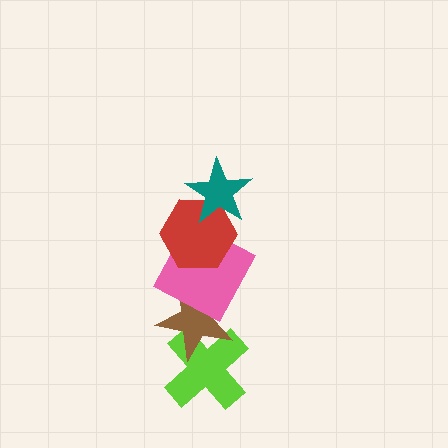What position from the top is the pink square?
The pink square is 3rd from the top.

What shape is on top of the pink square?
The red hexagon is on top of the pink square.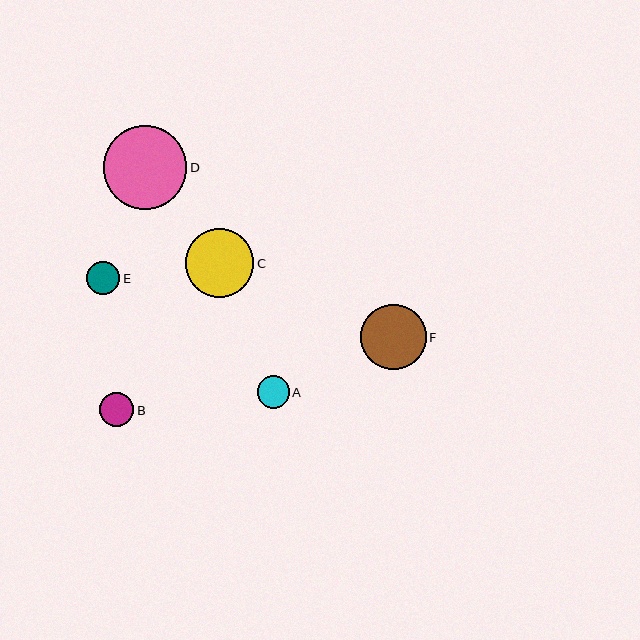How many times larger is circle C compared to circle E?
Circle C is approximately 2.0 times the size of circle E.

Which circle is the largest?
Circle D is the largest with a size of approximately 84 pixels.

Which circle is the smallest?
Circle A is the smallest with a size of approximately 32 pixels.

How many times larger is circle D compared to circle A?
Circle D is approximately 2.6 times the size of circle A.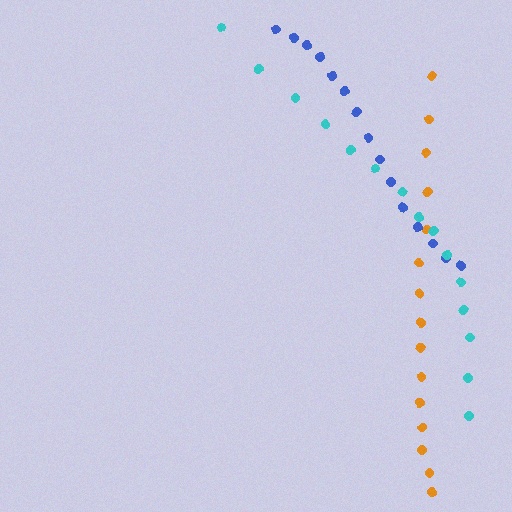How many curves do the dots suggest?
There are 3 distinct paths.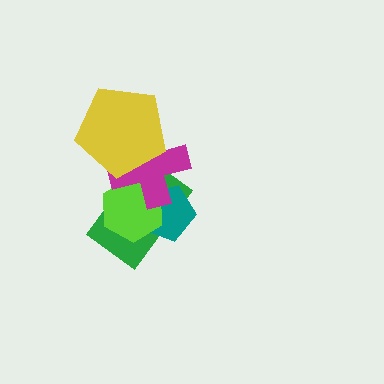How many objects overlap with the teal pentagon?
3 objects overlap with the teal pentagon.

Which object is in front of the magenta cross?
The yellow pentagon is in front of the magenta cross.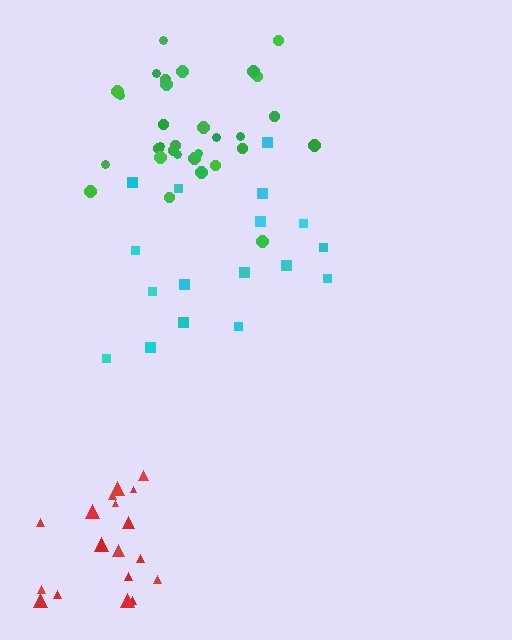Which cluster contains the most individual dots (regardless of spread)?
Green (31).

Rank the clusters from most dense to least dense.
green, red, cyan.